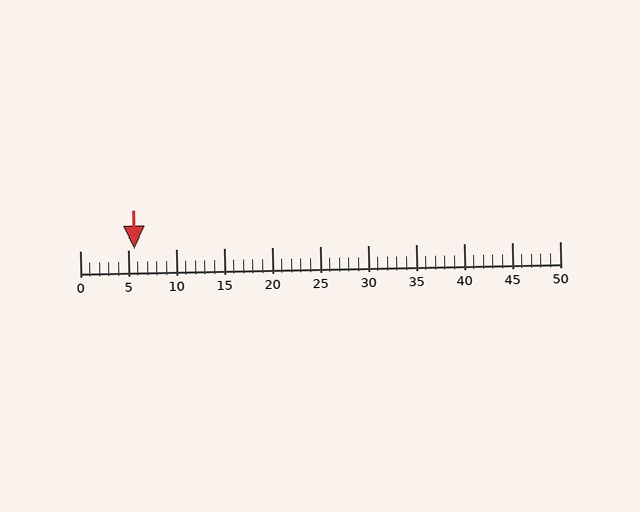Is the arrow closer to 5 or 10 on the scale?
The arrow is closer to 5.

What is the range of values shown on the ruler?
The ruler shows values from 0 to 50.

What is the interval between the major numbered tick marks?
The major tick marks are spaced 5 units apart.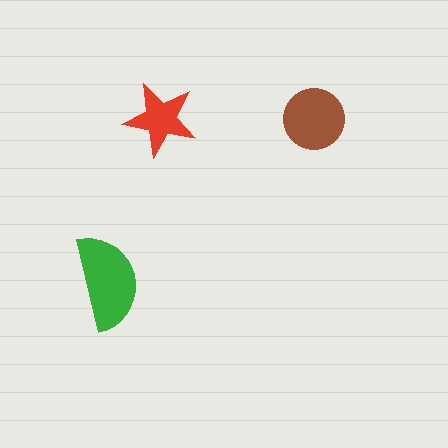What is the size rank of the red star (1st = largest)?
3rd.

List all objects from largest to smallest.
The green semicircle, the brown circle, the red star.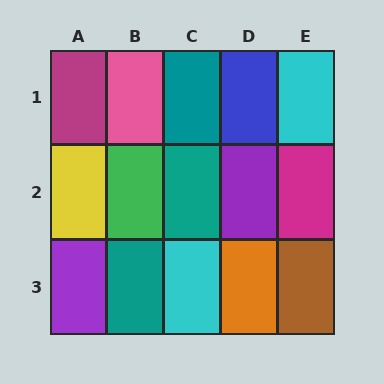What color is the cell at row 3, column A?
Purple.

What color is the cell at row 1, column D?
Blue.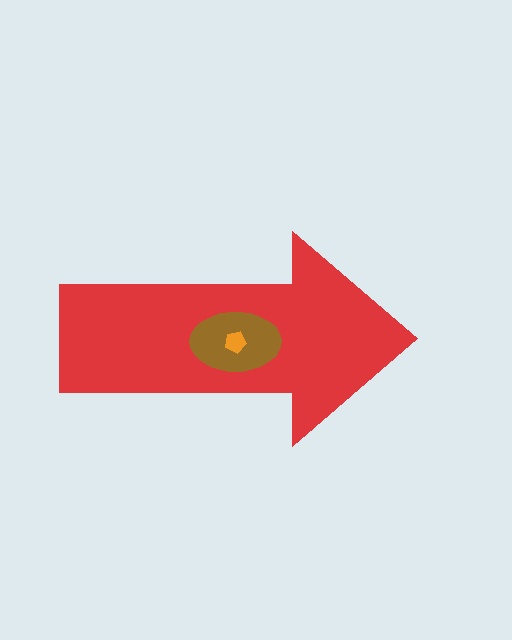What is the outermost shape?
The red arrow.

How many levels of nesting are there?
3.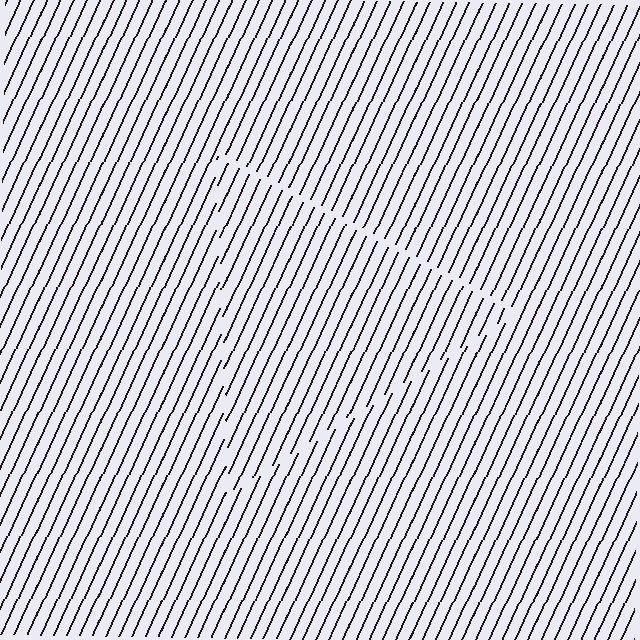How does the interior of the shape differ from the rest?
The interior of the shape contains the same grating, shifted by half a period — the contour is defined by the phase discontinuity where line-ends from the inner and outer gratings abut.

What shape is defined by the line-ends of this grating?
An illusory triangle. The interior of the shape contains the same grating, shifted by half a period — the contour is defined by the phase discontinuity where line-ends from the inner and outer gratings abut.